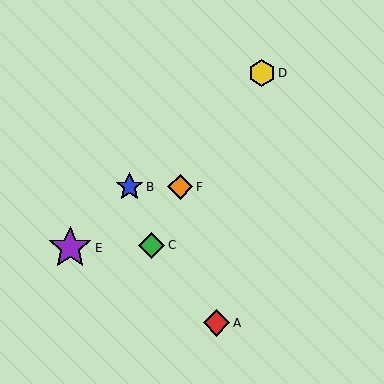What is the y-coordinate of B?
Object B is at y≈187.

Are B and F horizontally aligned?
Yes, both are at y≈187.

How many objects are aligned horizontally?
2 objects (B, F) are aligned horizontally.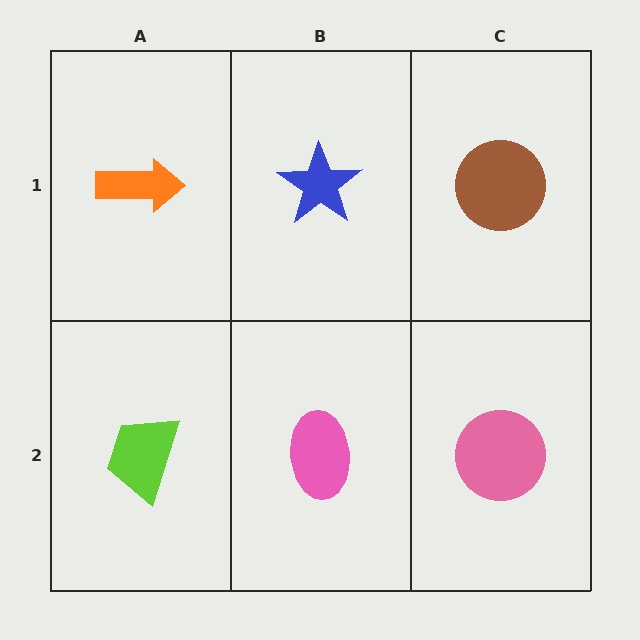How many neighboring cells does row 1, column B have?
3.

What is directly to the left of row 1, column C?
A blue star.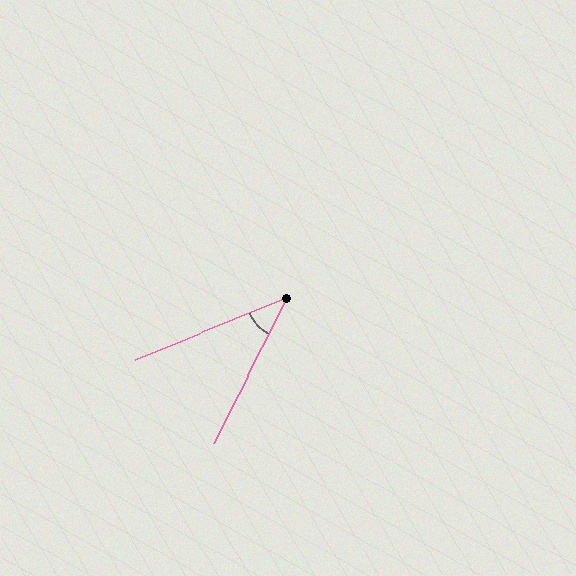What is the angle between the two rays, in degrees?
Approximately 41 degrees.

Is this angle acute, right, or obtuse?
It is acute.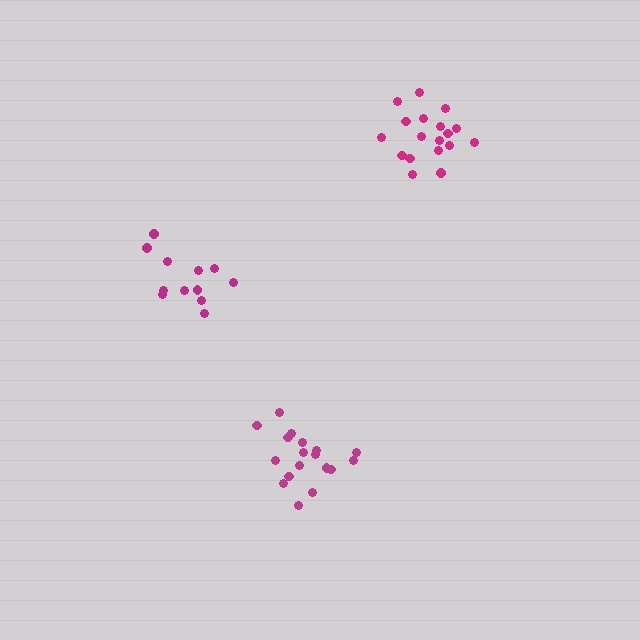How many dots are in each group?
Group 1: 18 dots, Group 2: 18 dots, Group 3: 12 dots (48 total).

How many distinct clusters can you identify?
There are 3 distinct clusters.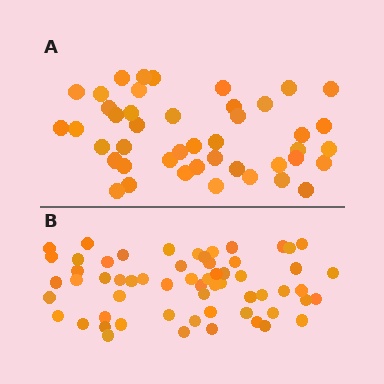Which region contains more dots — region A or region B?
Region B (the bottom region) has more dots.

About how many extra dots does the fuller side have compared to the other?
Region B has approximately 15 more dots than region A.